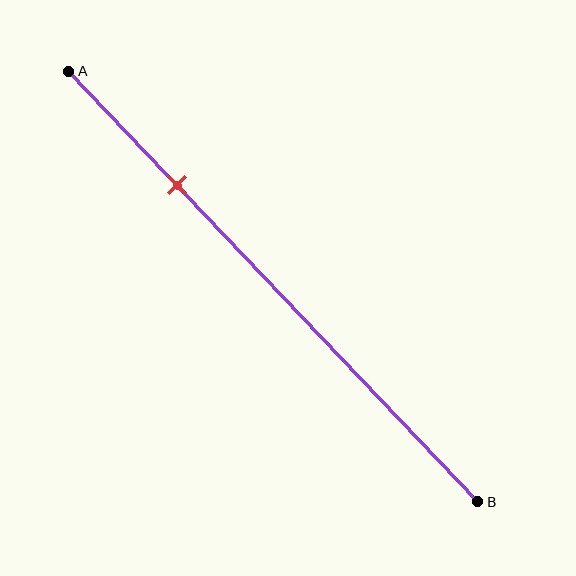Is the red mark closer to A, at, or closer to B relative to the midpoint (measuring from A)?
The red mark is closer to point A than the midpoint of segment AB.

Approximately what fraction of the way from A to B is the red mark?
The red mark is approximately 25% of the way from A to B.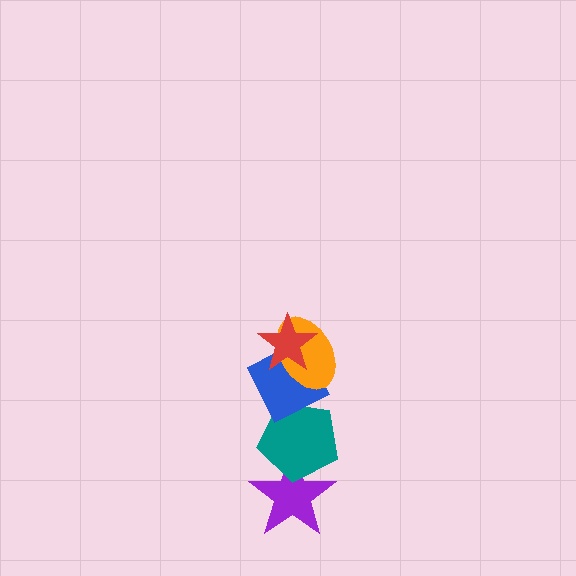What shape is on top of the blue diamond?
The orange ellipse is on top of the blue diamond.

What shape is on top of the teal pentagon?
The blue diamond is on top of the teal pentagon.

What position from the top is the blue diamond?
The blue diamond is 3rd from the top.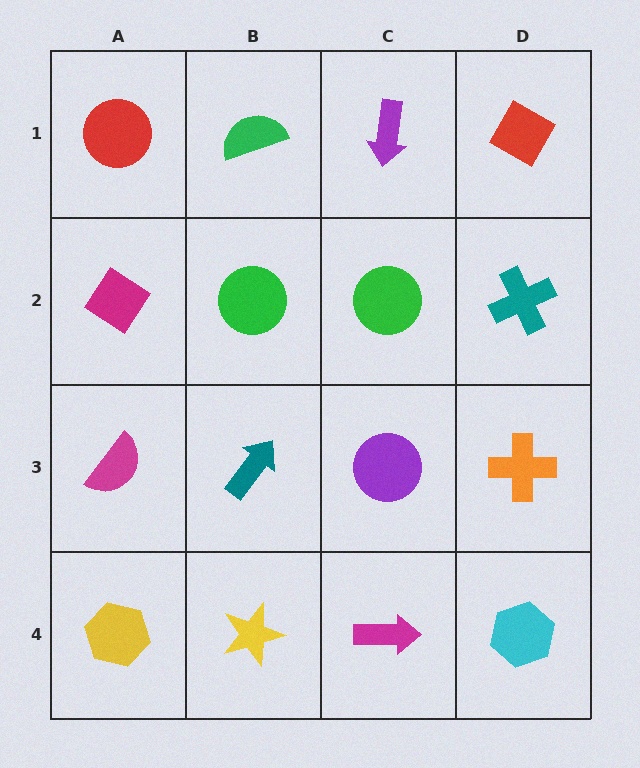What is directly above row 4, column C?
A purple circle.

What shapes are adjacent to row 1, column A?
A magenta diamond (row 2, column A), a green semicircle (row 1, column B).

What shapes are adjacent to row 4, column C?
A purple circle (row 3, column C), a yellow star (row 4, column B), a cyan hexagon (row 4, column D).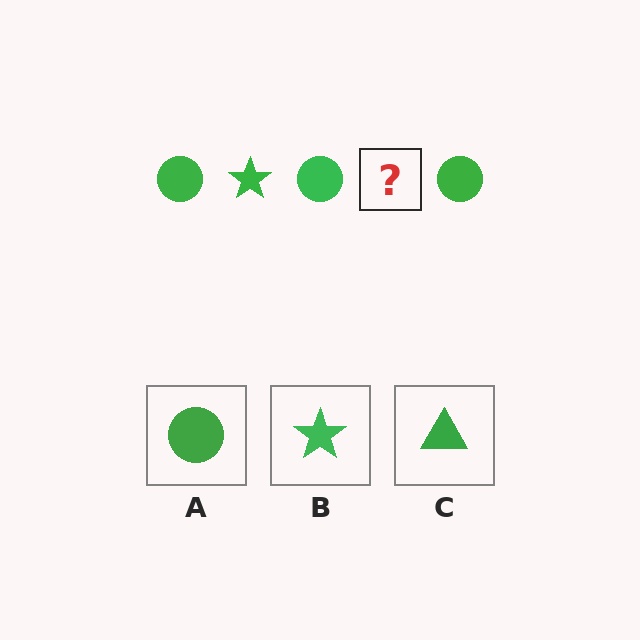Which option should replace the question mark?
Option B.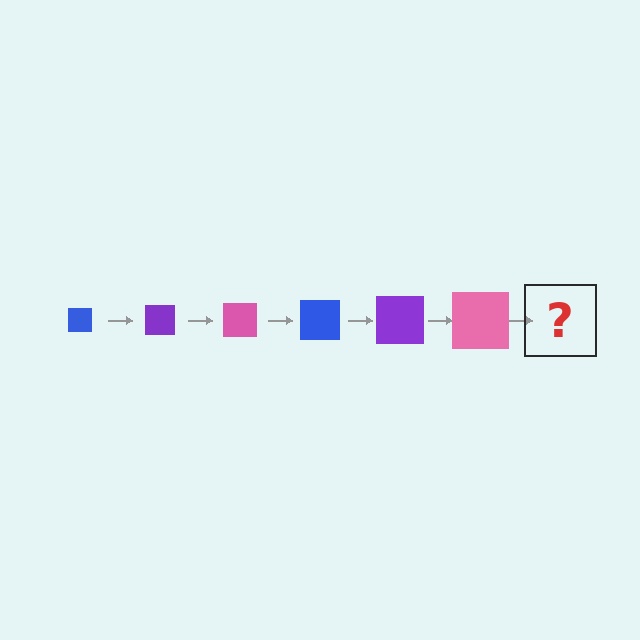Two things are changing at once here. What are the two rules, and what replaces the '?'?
The two rules are that the square grows larger each step and the color cycles through blue, purple, and pink. The '?' should be a blue square, larger than the previous one.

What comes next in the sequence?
The next element should be a blue square, larger than the previous one.